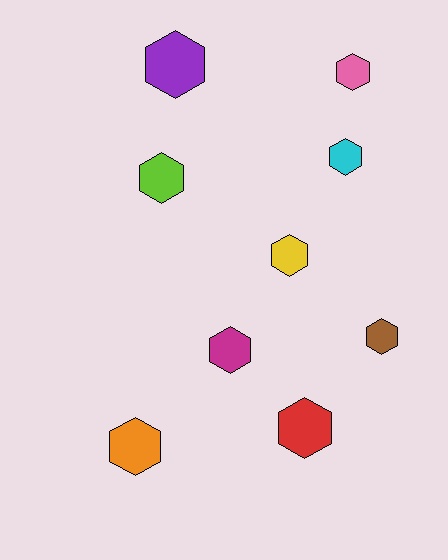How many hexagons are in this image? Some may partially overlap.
There are 9 hexagons.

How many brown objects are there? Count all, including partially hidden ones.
There is 1 brown object.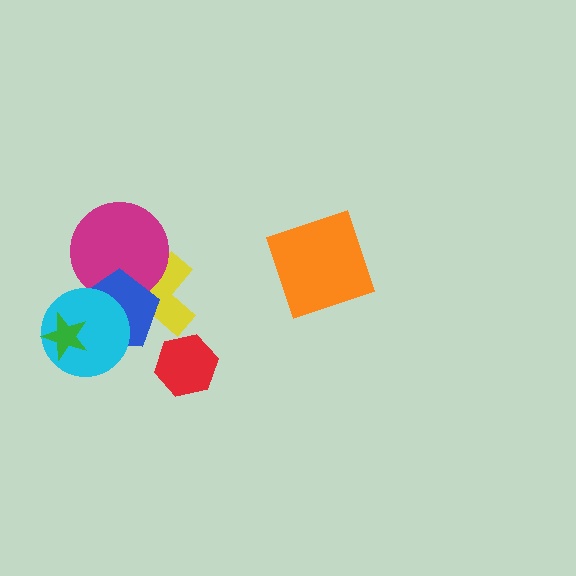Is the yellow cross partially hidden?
Yes, it is partially covered by another shape.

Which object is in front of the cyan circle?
The green star is in front of the cyan circle.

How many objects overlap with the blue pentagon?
4 objects overlap with the blue pentagon.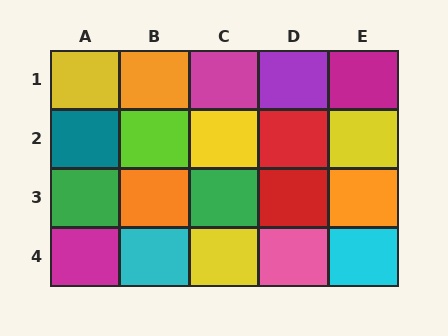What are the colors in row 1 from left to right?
Yellow, orange, magenta, purple, magenta.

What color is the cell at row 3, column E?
Orange.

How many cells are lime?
1 cell is lime.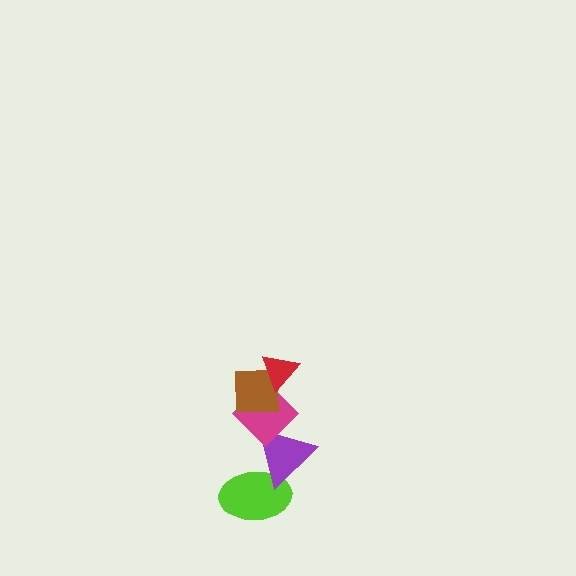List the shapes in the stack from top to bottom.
From top to bottom: the red triangle, the brown square, the magenta diamond, the purple triangle, the lime ellipse.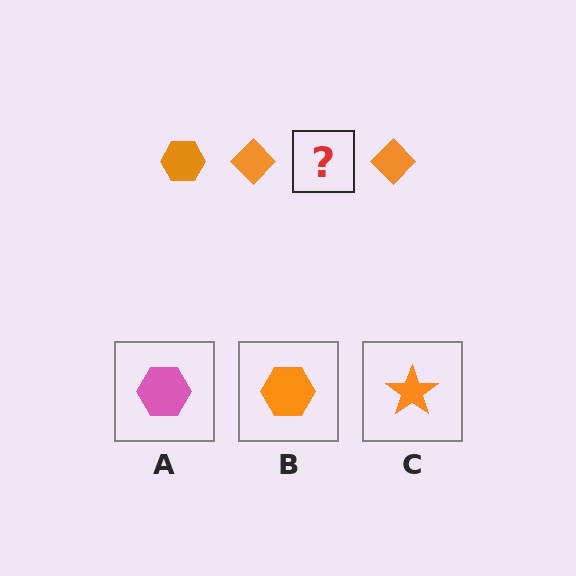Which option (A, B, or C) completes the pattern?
B.